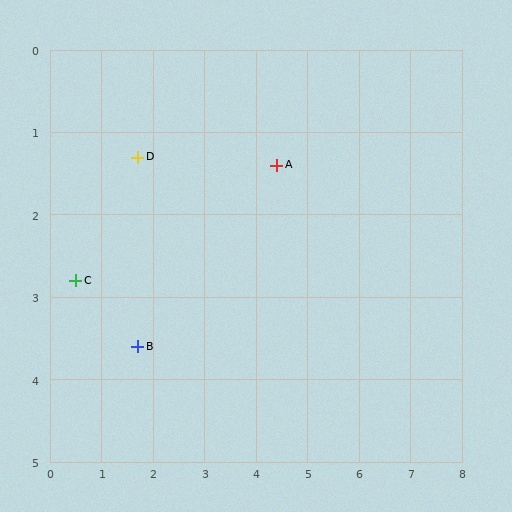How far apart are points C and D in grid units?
Points C and D are about 1.9 grid units apart.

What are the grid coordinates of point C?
Point C is at approximately (0.5, 2.8).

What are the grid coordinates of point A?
Point A is at approximately (4.4, 1.4).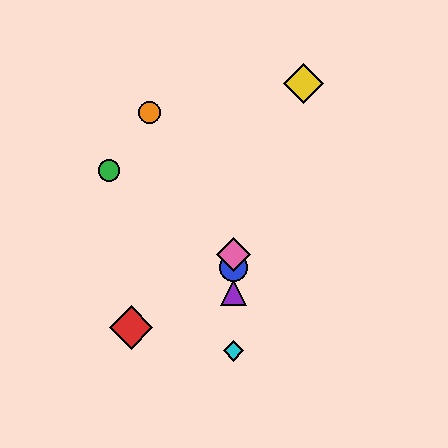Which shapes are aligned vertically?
The blue circle, the purple triangle, the cyan diamond, the pink diamond are aligned vertically.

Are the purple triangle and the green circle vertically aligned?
No, the purple triangle is at x≈234 and the green circle is at x≈109.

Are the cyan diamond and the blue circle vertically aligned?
Yes, both are at x≈234.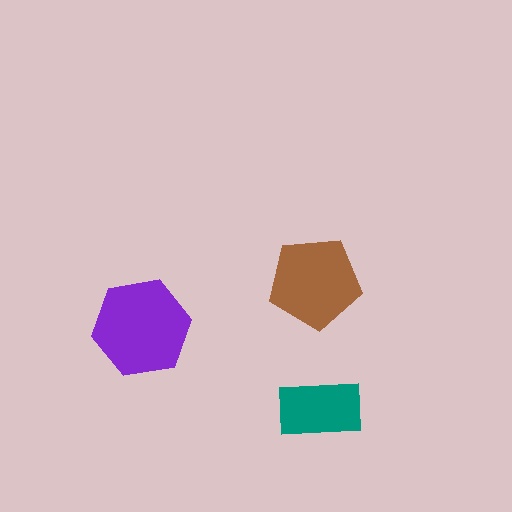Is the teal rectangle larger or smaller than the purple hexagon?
Smaller.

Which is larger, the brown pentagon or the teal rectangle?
The brown pentagon.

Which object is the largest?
The purple hexagon.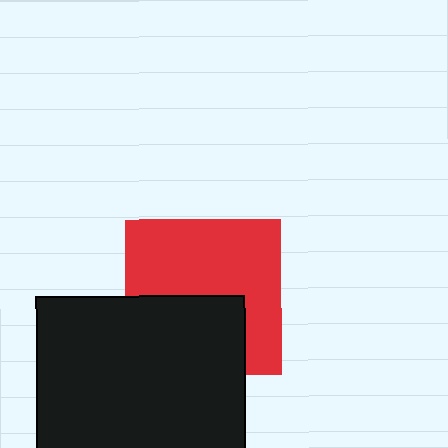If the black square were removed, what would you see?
You would see the complete red square.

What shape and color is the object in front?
The object in front is a black square.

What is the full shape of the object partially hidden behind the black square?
The partially hidden object is a red square.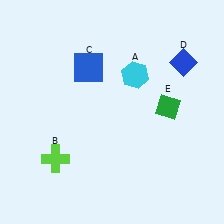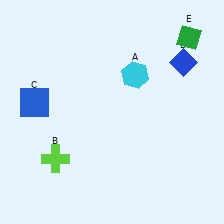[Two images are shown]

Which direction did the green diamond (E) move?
The green diamond (E) moved up.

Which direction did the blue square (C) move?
The blue square (C) moved left.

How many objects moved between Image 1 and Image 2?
2 objects moved between the two images.